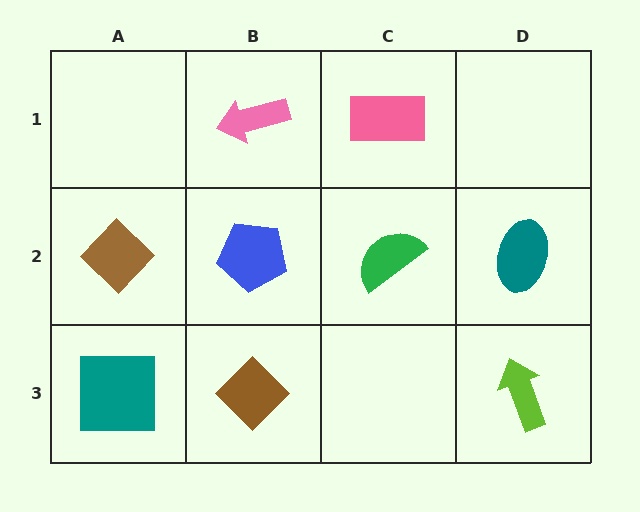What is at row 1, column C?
A pink rectangle.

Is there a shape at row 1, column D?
No, that cell is empty.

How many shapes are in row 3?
3 shapes.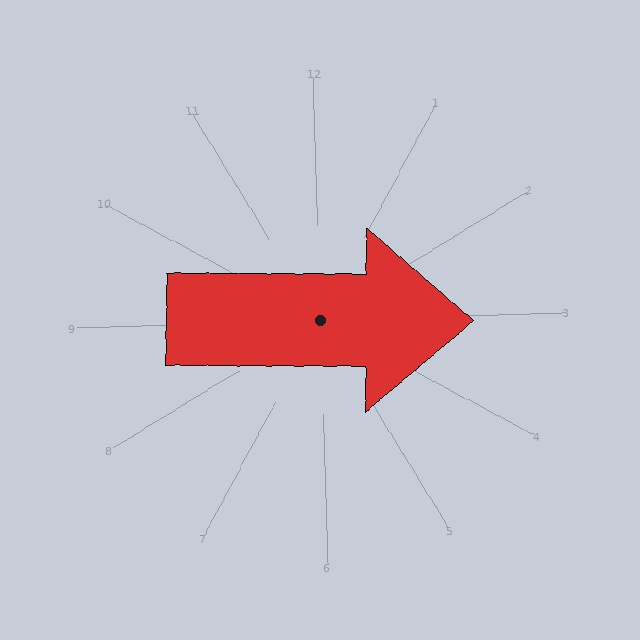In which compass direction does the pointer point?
East.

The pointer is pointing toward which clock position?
Roughly 3 o'clock.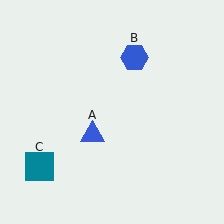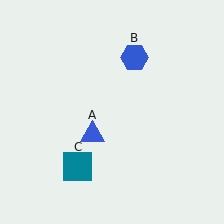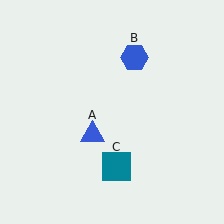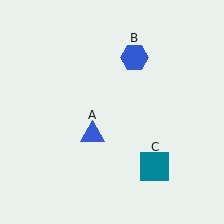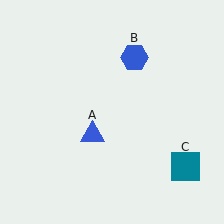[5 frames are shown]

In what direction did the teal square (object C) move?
The teal square (object C) moved right.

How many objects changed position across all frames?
1 object changed position: teal square (object C).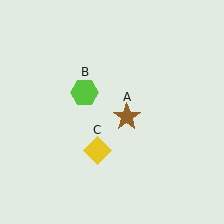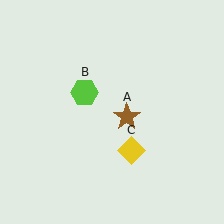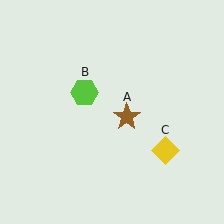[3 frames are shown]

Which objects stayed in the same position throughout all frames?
Brown star (object A) and lime hexagon (object B) remained stationary.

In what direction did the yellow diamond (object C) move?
The yellow diamond (object C) moved right.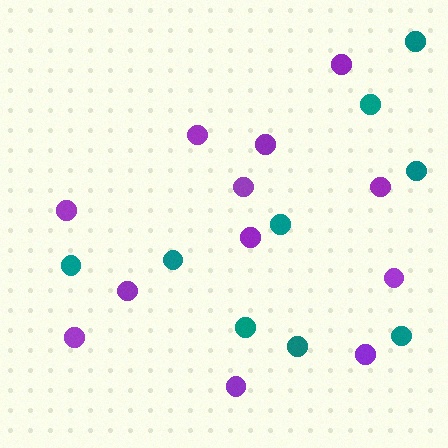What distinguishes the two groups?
There are 2 groups: one group of teal circles (9) and one group of purple circles (12).